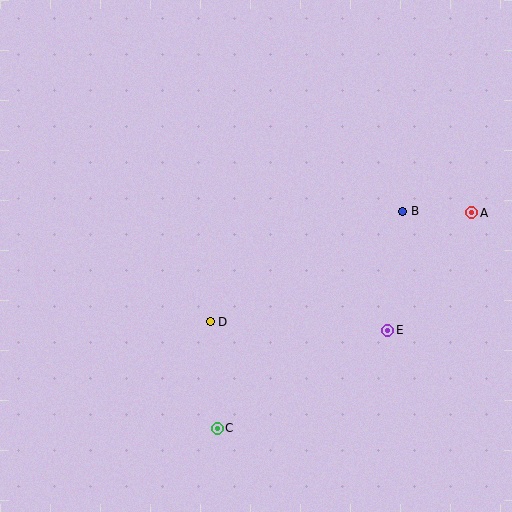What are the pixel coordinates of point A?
Point A is at (472, 213).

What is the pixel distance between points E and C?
The distance between E and C is 197 pixels.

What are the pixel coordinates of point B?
Point B is at (403, 211).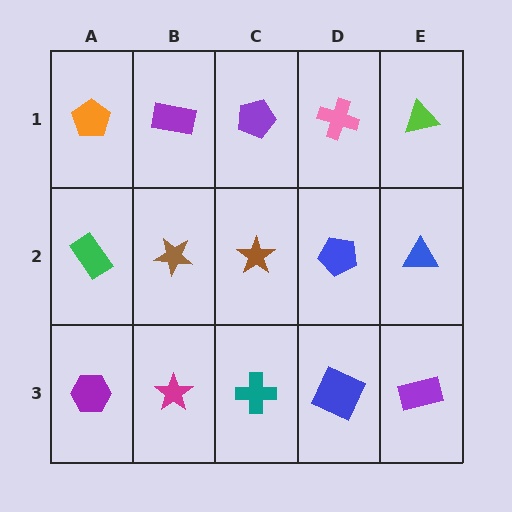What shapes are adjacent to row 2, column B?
A purple rectangle (row 1, column B), a magenta star (row 3, column B), a green rectangle (row 2, column A), a brown star (row 2, column C).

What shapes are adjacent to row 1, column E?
A blue triangle (row 2, column E), a pink cross (row 1, column D).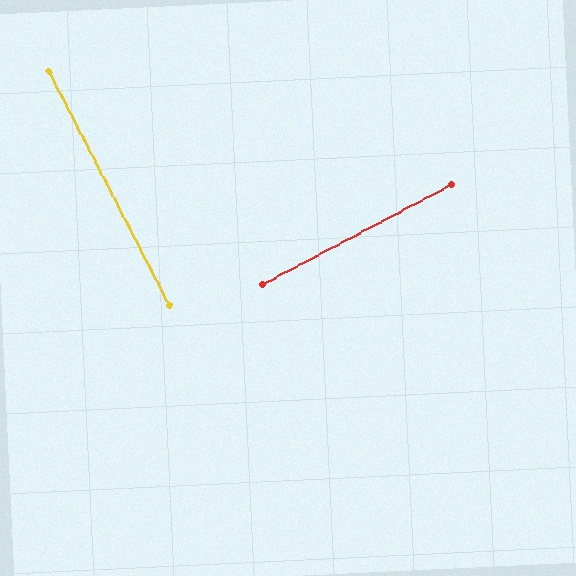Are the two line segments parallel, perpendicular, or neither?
Perpendicular — they meet at approximately 90°.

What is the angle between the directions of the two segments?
Approximately 90 degrees.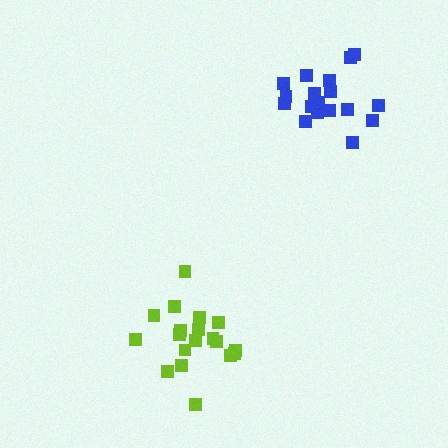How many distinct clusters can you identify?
There are 2 distinct clusters.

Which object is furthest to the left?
The lime cluster is leftmost.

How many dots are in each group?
Group 1: 18 dots, Group 2: 19 dots (37 total).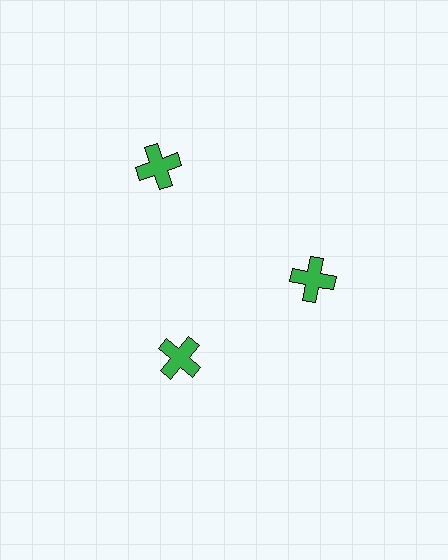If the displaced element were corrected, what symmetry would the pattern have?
It would have 3-fold rotational symmetry — the pattern would map onto itself every 120 degrees.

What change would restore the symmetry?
The symmetry would be restored by moving it inward, back onto the ring so that all 3 crosses sit at equal angles and equal distance from the center.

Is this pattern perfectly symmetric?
No. The 3 green crosses are arranged in a ring, but one element near the 11 o'clock position is pushed outward from the center, breaking the 3-fold rotational symmetry.